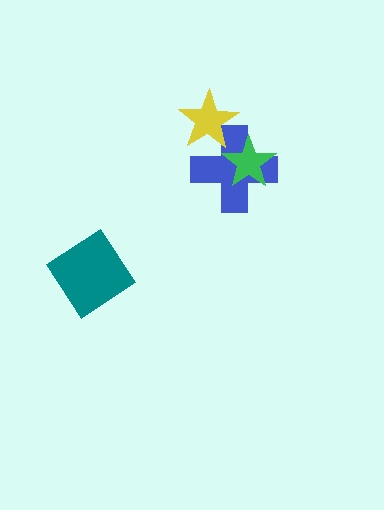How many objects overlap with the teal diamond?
0 objects overlap with the teal diamond.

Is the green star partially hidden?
No, no other shape covers it.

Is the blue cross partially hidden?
Yes, it is partially covered by another shape.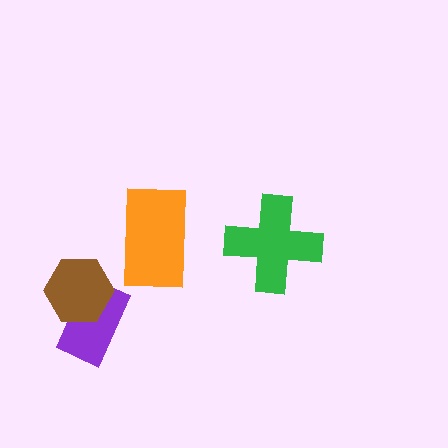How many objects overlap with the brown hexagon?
1 object overlaps with the brown hexagon.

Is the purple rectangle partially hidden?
Yes, it is partially covered by another shape.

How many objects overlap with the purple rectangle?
1 object overlaps with the purple rectangle.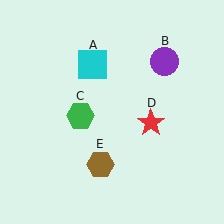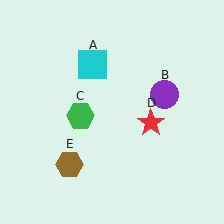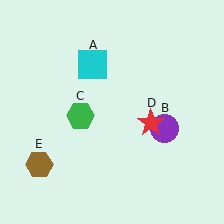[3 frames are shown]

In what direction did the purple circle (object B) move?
The purple circle (object B) moved down.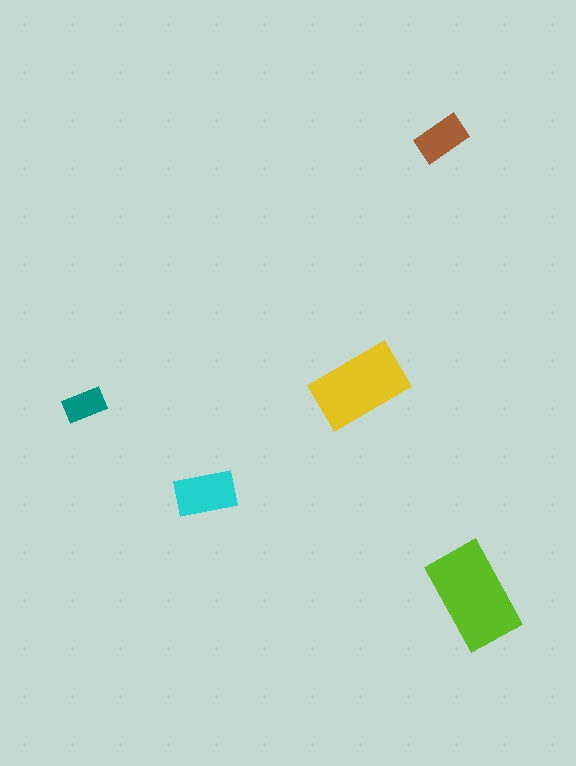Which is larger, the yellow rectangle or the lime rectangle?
The lime one.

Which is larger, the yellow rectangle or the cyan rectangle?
The yellow one.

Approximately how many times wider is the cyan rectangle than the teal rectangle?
About 1.5 times wider.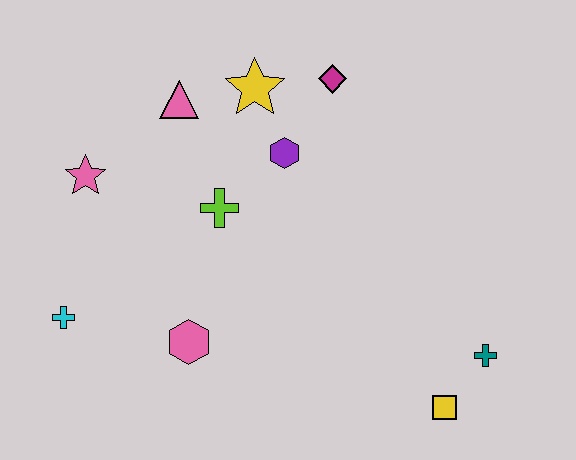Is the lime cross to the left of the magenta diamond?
Yes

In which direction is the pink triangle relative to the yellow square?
The pink triangle is above the yellow square.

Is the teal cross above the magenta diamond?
No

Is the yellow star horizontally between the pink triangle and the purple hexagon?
Yes